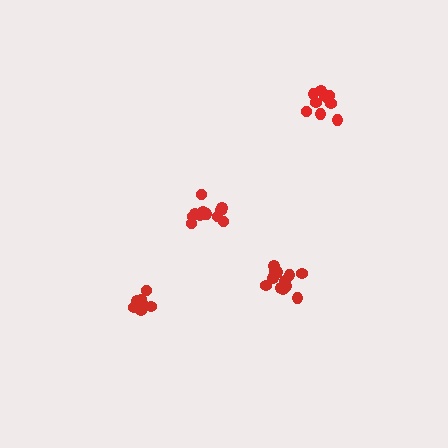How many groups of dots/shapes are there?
There are 4 groups.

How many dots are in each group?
Group 1: 13 dots, Group 2: 8 dots, Group 3: 10 dots, Group 4: 13 dots (44 total).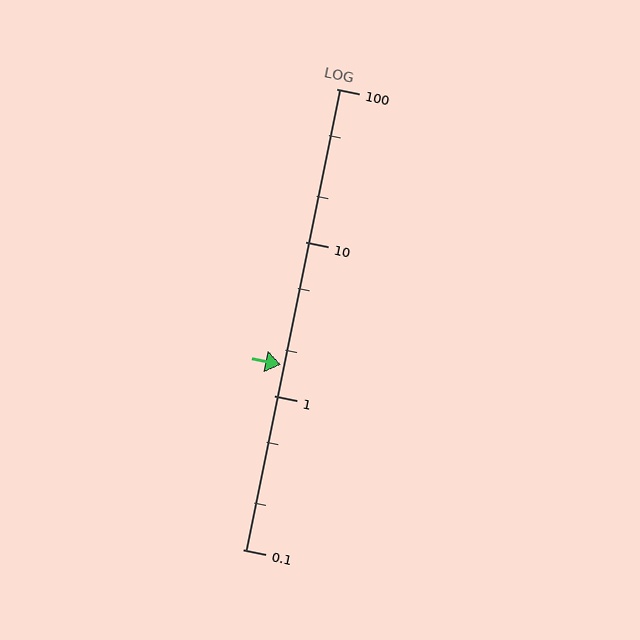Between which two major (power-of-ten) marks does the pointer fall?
The pointer is between 1 and 10.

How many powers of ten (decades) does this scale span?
The scale spans 3 decades, from 0.1 to 100.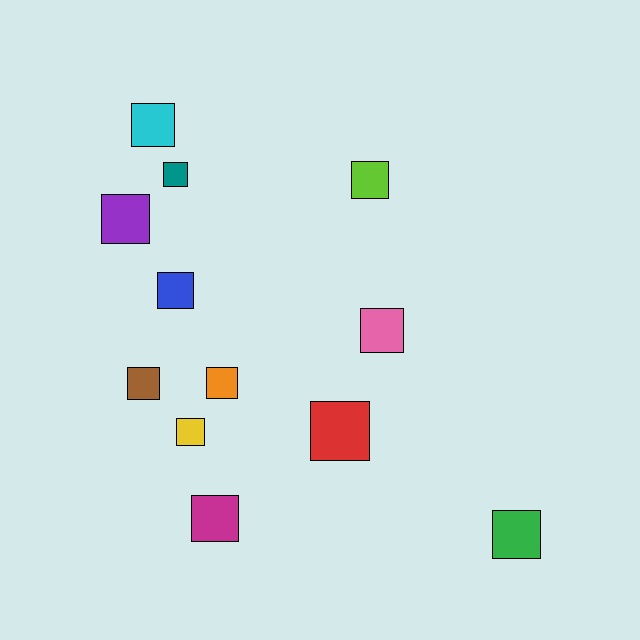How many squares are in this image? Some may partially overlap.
There are 12 squares.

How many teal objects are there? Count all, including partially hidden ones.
There is 1 teal object.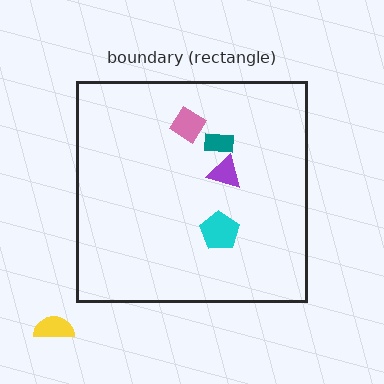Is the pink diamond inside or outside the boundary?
Inside.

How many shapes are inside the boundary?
4 inside, 1 outside.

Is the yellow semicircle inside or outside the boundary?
Outside.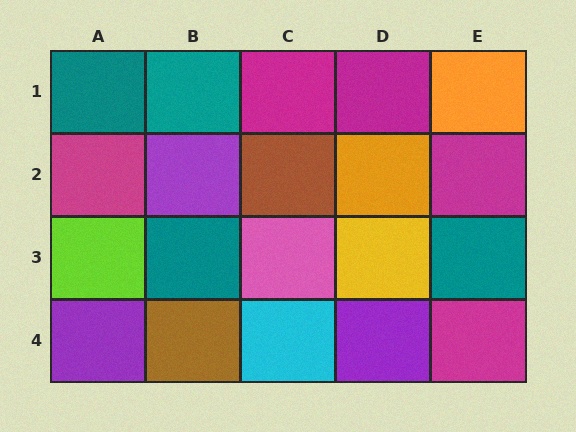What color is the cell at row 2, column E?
Magenta.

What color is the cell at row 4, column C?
Cyan.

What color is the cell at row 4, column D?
Purple.